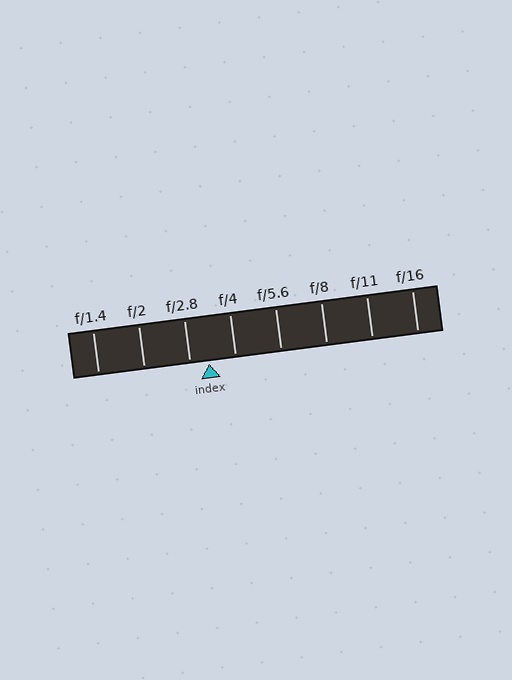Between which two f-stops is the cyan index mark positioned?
The index mark is between f/2.8 and f/4.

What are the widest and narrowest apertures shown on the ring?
The widest aperture shown is f/1.4 and the narrowest is f/16.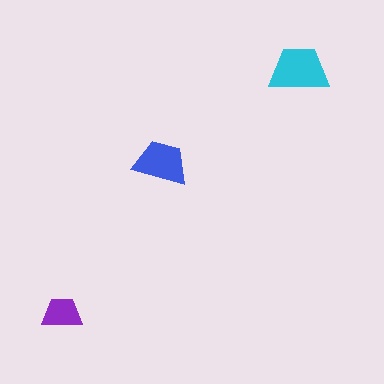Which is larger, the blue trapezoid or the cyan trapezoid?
The cyan one.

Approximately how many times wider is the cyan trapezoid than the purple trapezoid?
About 1.5 times wider.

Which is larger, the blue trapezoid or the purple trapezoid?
The blue one.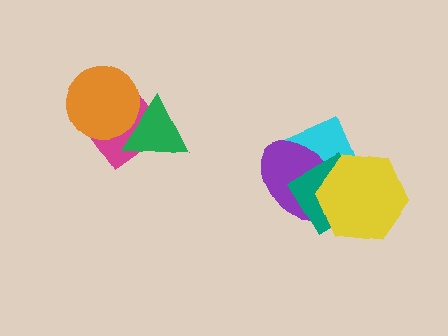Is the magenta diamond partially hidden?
Yes, it is partially covered by another shape.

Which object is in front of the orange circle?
The green triangle is in front of the orange circle.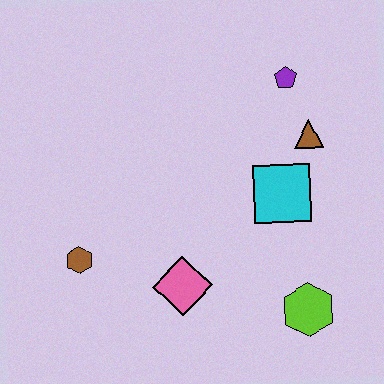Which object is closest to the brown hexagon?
The pink diamond is closest to the brown hexagon.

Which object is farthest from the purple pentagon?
The brown hexagon is farthest from the purple pentagon.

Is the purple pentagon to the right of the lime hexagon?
No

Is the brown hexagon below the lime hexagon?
No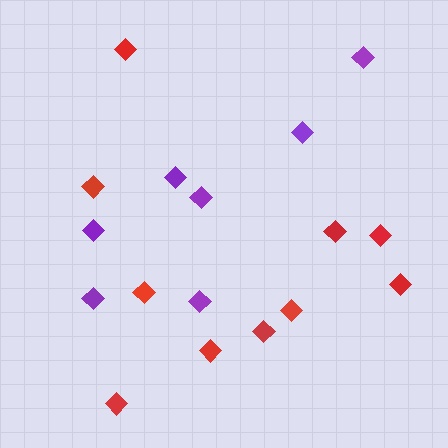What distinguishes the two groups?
There are 2 groups: one group of purple diamonds (7) and one group of red diamonds (10).